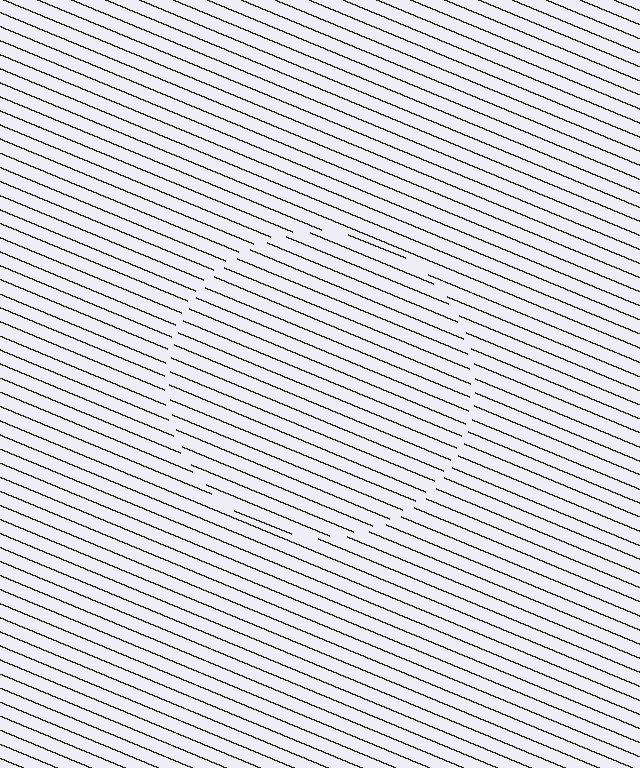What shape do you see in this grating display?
An illusory circle. The interior of the shape contains the same grating, shifted by half a period — the contour is defined by the phase discontinuity where line-ends from the inner and outer gratings abut.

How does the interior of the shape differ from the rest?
The interior of the shape contains the same grating, shifted by half a period — the contour is defined by the phase discontinuity where line-ends from the inner and outer gratings abut.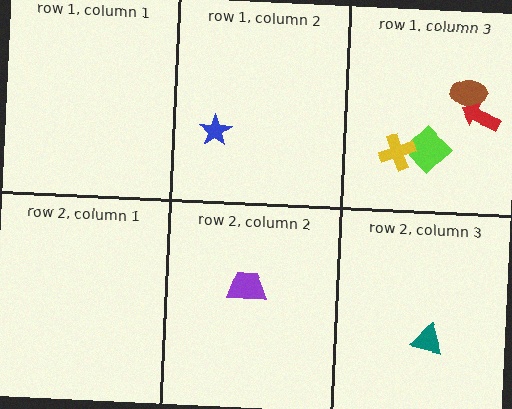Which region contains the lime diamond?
The row 1, column 3 region.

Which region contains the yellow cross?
The row 1, column 3 region.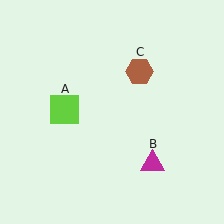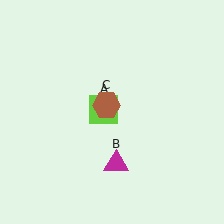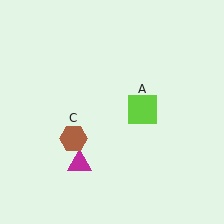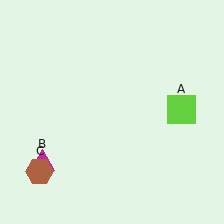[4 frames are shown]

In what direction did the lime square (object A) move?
The lime square (object A) moved right.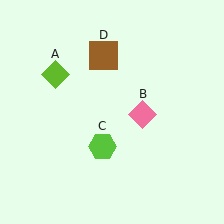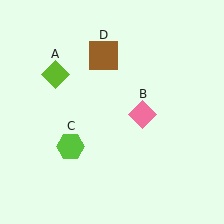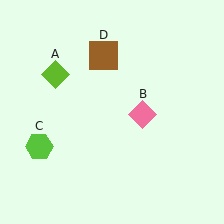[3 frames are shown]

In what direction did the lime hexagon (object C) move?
The lime hexagon (object C) moved left.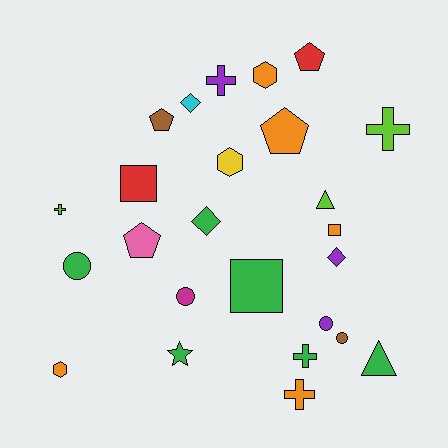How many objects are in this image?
There are 25 objects.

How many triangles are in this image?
There are 2 triangles.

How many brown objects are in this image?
There are 2 brown objects.